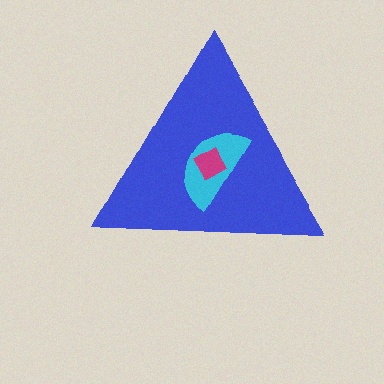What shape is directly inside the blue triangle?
The cyan semicircle.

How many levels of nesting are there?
3.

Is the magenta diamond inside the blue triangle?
Yes.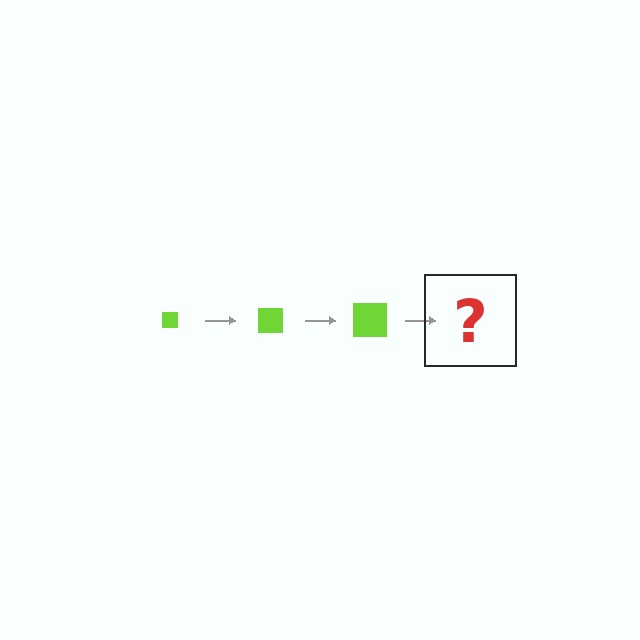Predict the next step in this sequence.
The next step is a lime square, larger than the previous one.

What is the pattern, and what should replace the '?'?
The pattern is that the square gets progressively larger each step. The '?' should be a lime square, larger than the previous one.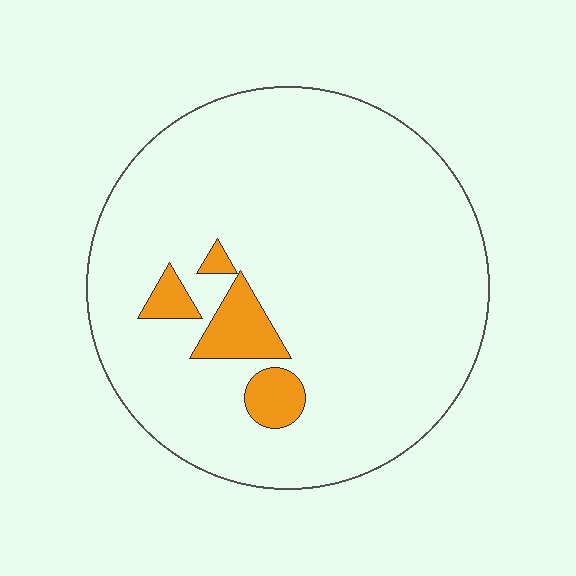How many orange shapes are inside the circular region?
4.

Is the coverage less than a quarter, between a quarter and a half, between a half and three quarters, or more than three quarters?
Less than a quarter.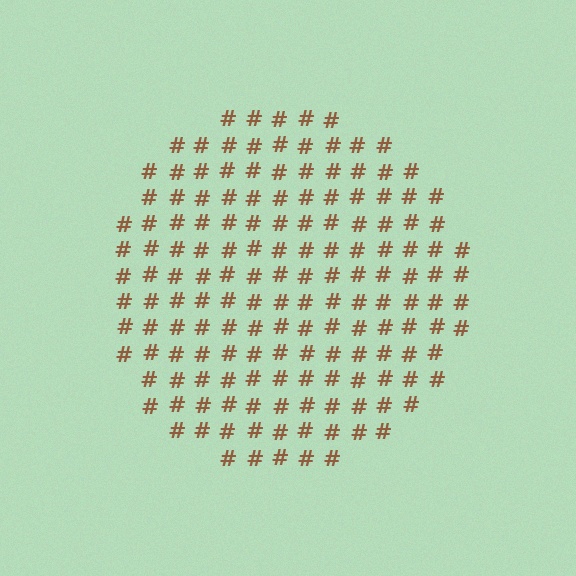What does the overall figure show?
The overall figure shows a circle.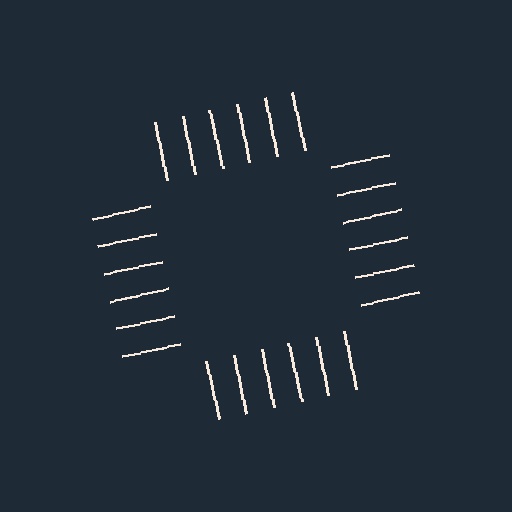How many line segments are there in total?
24 — 6 along each of the 4 edges.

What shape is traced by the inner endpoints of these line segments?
An illusory square — the line segments terminate on its edges but no continuous stroke is drawn.